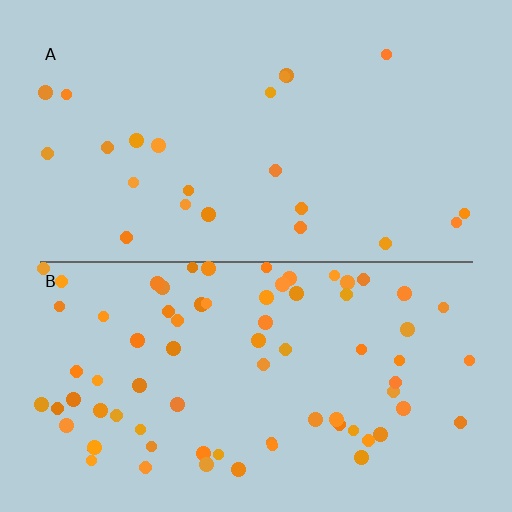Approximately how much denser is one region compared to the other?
Approximately 3.4× — region B over region A.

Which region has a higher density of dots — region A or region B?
B (the bottom).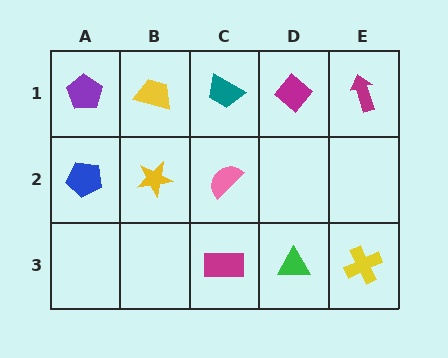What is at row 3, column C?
A magenta rectangle.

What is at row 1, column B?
A yellow trapezoid.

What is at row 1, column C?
A teal trapezoid.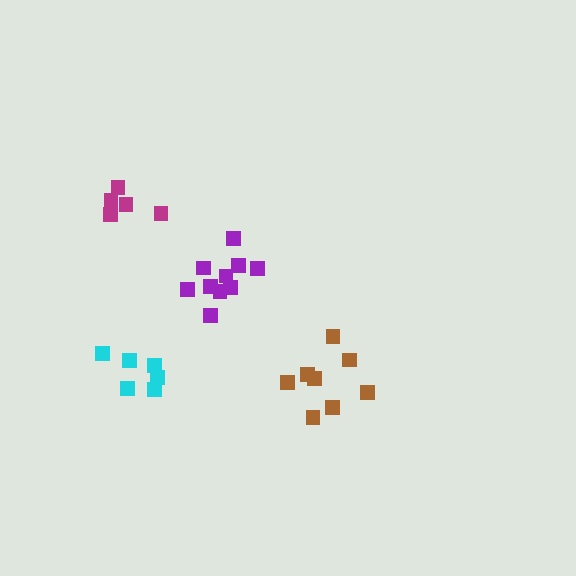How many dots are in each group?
Group 1: 8 dots, Group 2: 10 dots, Group 3: 5 dots, Group 4: 6 dots (29 total).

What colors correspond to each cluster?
The clusters are colored: brown, purple, magenta, cyan.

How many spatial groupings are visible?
There are 4 spatial groupings.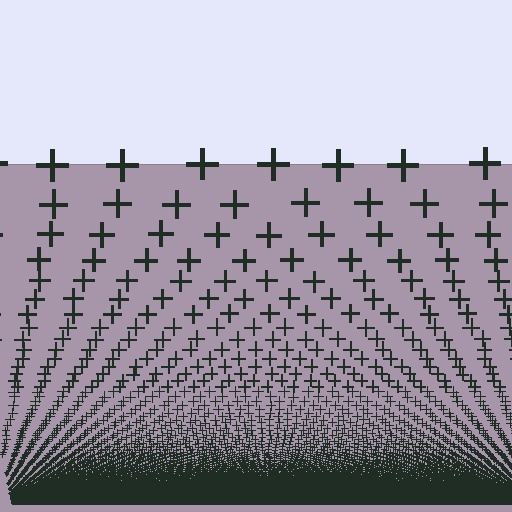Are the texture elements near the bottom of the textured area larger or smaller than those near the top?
Smaller. The gradient is inverted — elements near the bottom are smaller and denser.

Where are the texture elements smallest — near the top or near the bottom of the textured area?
Near the bottom.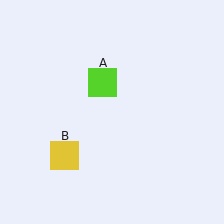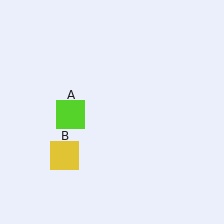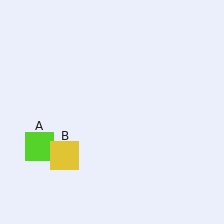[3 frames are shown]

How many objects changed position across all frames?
1 object changed position: lime square (object A).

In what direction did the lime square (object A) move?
The lime square (object A) moved down and to the left.